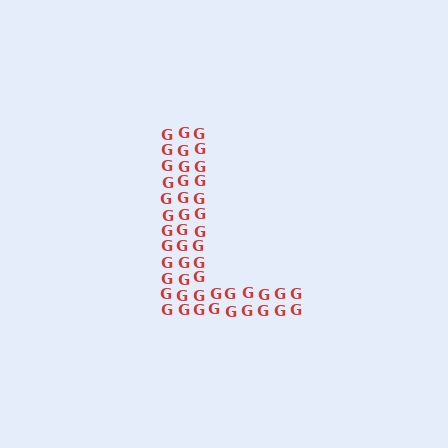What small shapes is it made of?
It is made of small letter G's.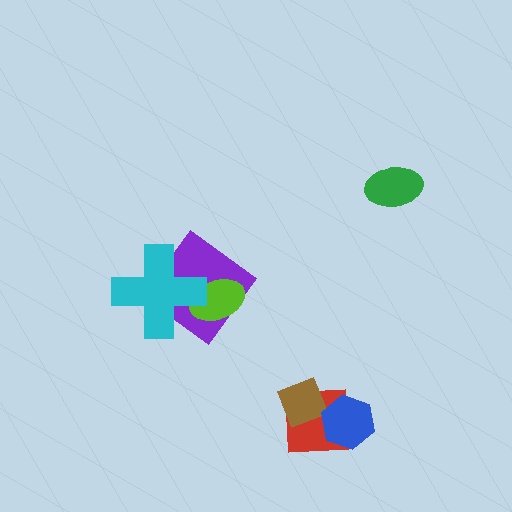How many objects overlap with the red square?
2 objects overlap with the red square.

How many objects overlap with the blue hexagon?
2 objects overlap with the blue hexagon.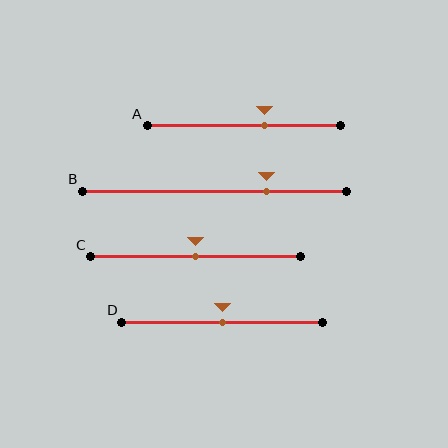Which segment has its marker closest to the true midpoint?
Segment C has its marker closest to the true midpoint.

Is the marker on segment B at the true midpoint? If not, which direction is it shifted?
No, the marker on segment B is shifted to the right by about 20% of the segment length.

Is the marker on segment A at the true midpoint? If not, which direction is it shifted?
No, the marker on segment A is shifted to the right by about 10% of the segment length.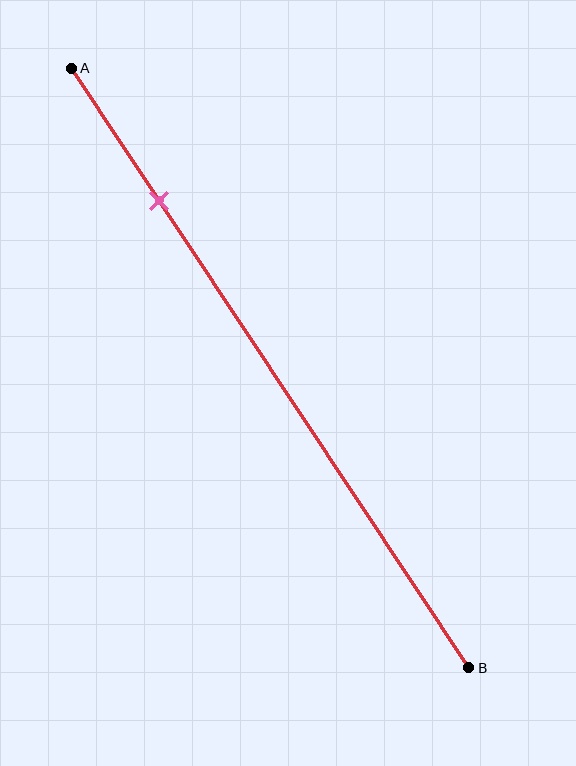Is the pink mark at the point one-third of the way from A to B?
No, the mark is at about 20% from A, not at the 33% one-third point.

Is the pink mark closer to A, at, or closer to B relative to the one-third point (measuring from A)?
The pink mark is closer to point A than the one-third point of segment AB.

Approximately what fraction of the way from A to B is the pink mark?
The pink mark is approximately 20% of the way from A to B.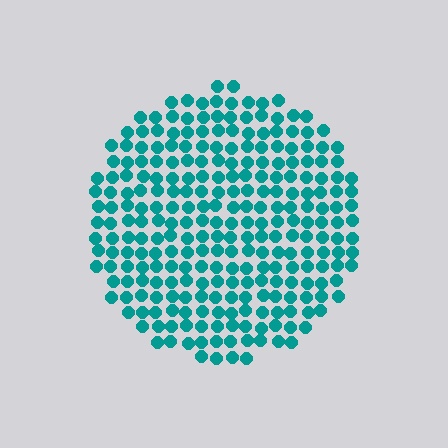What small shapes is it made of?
It is made of small circles.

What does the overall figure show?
The overall figure shows a circle.